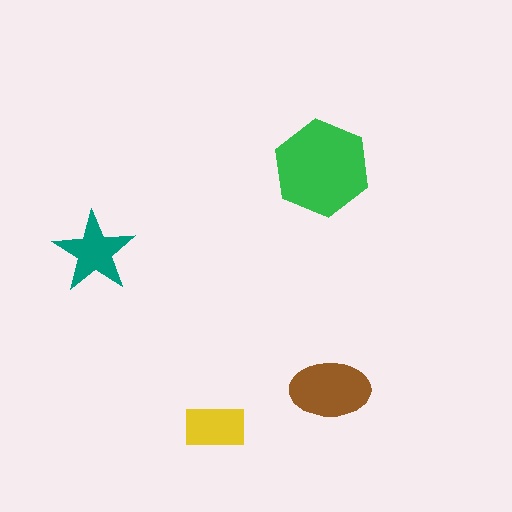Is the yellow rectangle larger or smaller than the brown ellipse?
Smaller.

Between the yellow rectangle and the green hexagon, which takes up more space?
The green hexagon.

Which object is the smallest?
The yellow rectangle.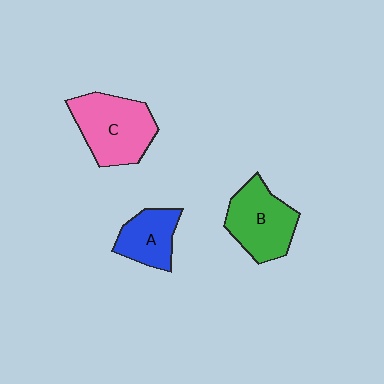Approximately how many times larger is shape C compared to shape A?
Approximately 1.6 times.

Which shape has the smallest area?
Shape A (blue).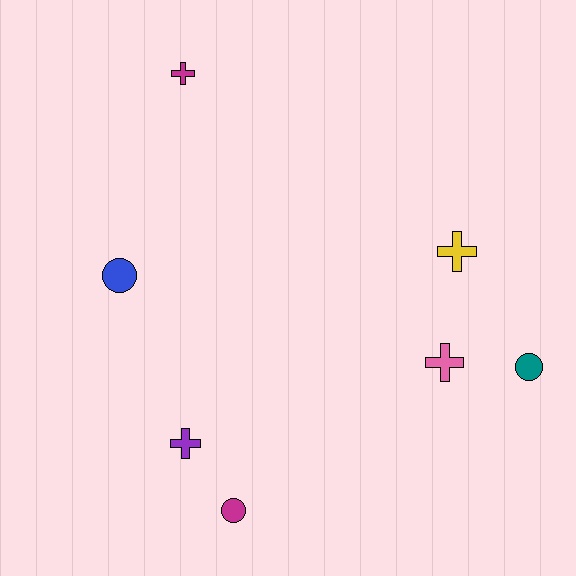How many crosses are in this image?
There are 4 crosses.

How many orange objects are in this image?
There are no orange objects.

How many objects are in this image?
There are 7 objects.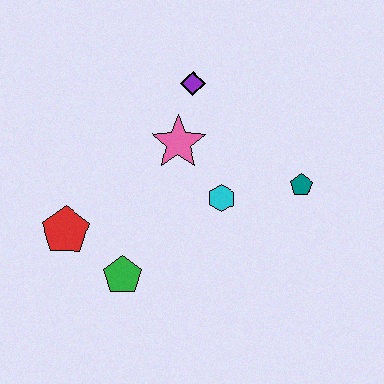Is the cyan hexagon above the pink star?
No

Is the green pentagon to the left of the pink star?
Yes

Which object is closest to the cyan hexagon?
The pink star is closest to the cyan hexagon.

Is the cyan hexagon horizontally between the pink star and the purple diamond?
No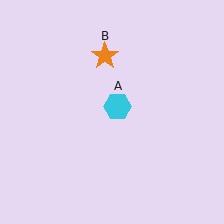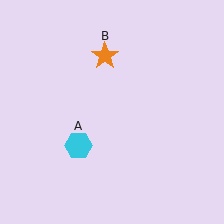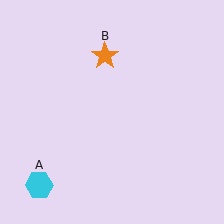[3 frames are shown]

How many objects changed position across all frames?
1 object changed position: cyan hexagon (object A).